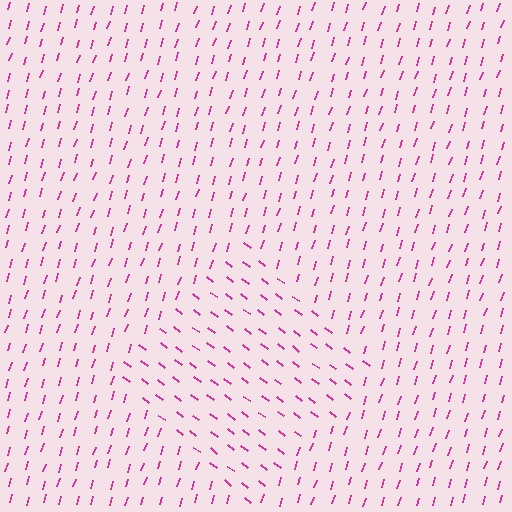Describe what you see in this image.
The image is filled with small magenta line segments. A diamond region in the image has lines oriented differently from the surrounding lines, creating a visible texture boundary.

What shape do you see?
I see a diamond.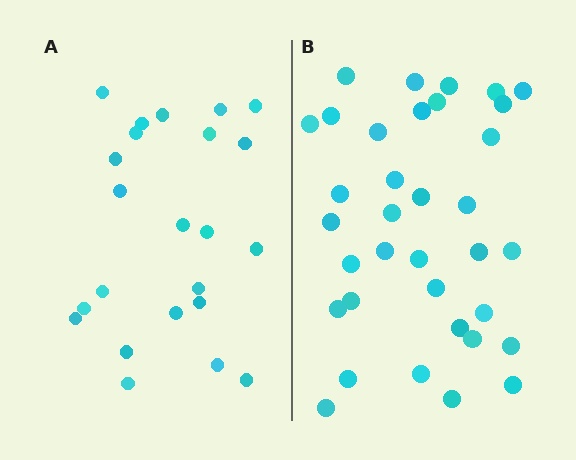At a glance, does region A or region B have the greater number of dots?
Region B (the right region) has more dots.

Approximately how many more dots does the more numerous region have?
Region B has roughly 12 or so more dots than region A.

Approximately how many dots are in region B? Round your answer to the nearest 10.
About 40 dots. (The exact count is 35, which rounds to 40.)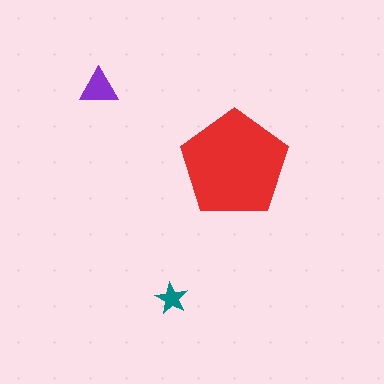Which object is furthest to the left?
The purple triangle is leftmost.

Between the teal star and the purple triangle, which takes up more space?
The purple triangle.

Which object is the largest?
The red pentagon.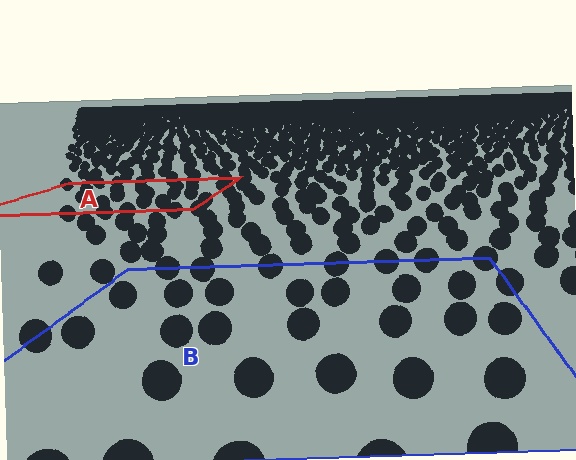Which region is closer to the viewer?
Region B is closer. The texture elements there are larger and more spread out.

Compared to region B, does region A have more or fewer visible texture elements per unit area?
Region A has more texture elements per unit area — they are packed more densely because it is farther away.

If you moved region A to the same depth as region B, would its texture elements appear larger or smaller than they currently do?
They would appear larger. At a closer depth, the same texture elements are projected at a bigger on-screen size.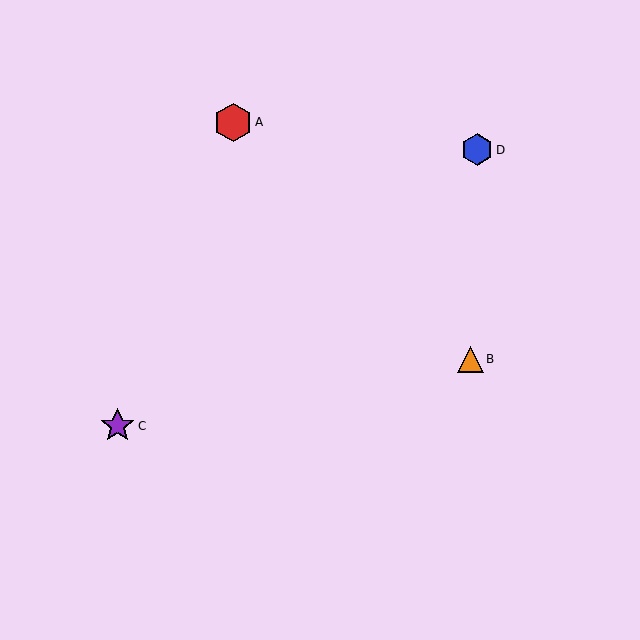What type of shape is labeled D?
Shape D is a blue hexagon.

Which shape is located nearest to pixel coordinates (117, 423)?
The purple star (labeled C) at (117, 426) is nearest to that location.